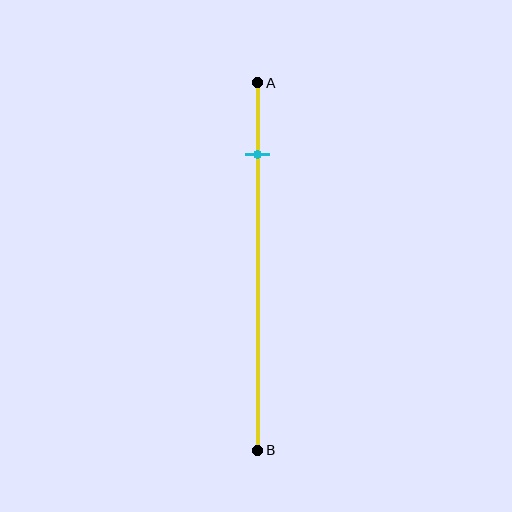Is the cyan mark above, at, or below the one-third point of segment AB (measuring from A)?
The cyan mark is above the one-third point of segment AB.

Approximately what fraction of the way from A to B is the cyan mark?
The cyan mark is approximately 20% of the way from A to B.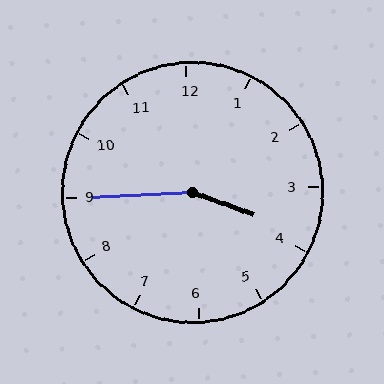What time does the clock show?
3:45.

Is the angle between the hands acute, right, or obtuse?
It is obtuse.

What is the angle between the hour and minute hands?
Approximately 158 degrees.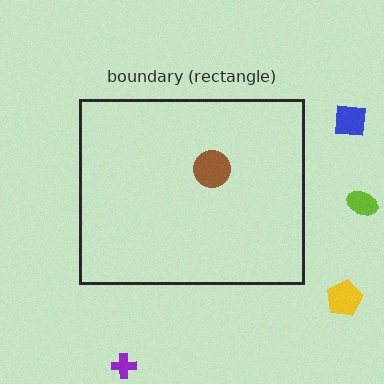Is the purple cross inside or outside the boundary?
Outside.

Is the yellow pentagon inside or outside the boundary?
Outside.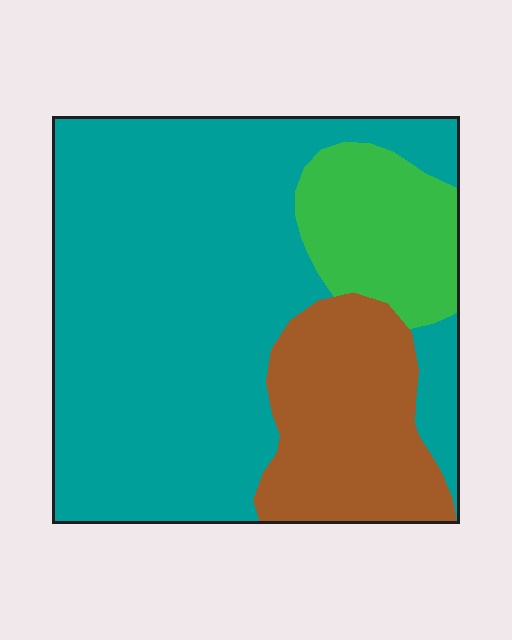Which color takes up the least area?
Green, at roughly 15%.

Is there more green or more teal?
Teal.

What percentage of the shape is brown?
Brown takes up about one fifth (1/5) of the shape.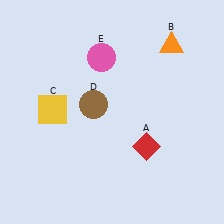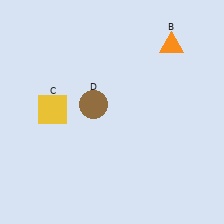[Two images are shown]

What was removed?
The pink circle (E), the red diamond (A) were removed in Image 2.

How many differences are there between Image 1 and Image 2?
There are 2 differences between the two images.